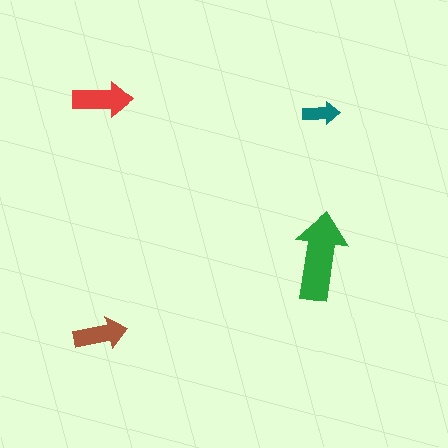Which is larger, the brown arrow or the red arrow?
The red one.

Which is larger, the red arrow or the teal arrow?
The red one.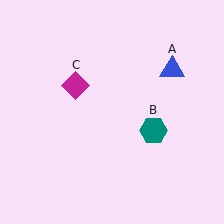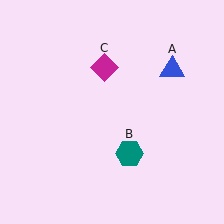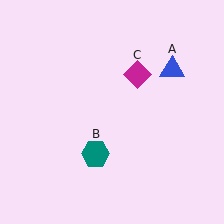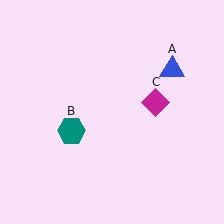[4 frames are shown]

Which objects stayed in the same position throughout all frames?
Blue triangle (object A) remained stationary.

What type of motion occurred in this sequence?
The teal hexagon (object B), magenta diamond (object C) rotated clockwise around the center of the scene.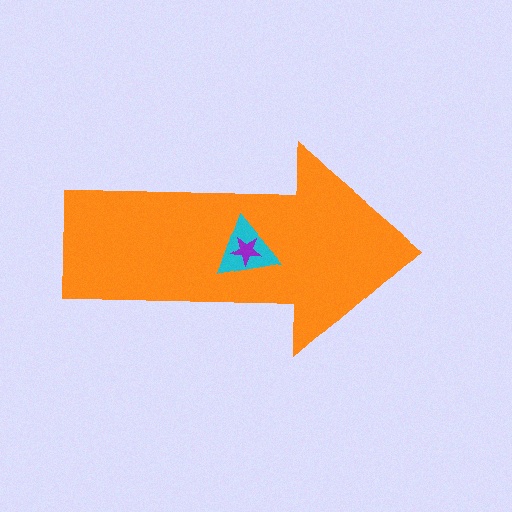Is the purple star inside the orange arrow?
Yes.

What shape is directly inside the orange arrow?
The cyan triangle.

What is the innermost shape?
The purple star.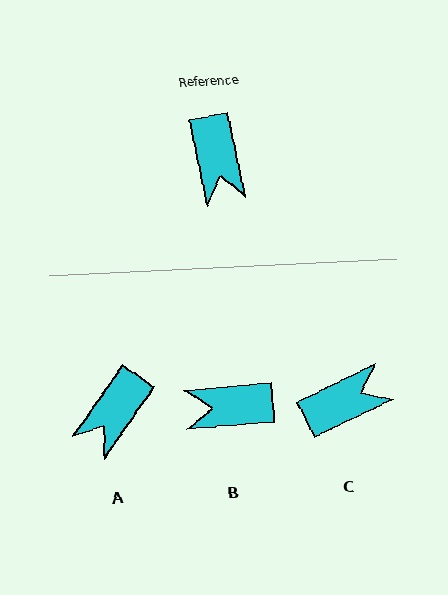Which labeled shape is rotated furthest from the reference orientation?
C, about 104 degrees away.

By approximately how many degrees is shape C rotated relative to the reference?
Approximately 104 degrees counter-clockwise.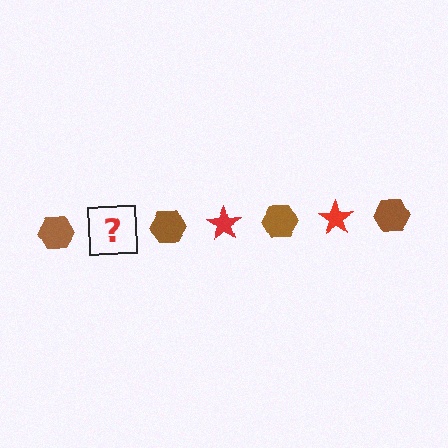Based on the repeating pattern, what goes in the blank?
The blank should be a red star.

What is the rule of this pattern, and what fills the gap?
The rule is that the pattern alternates between brown hexagon and red star. The gap should be filled with a red star.